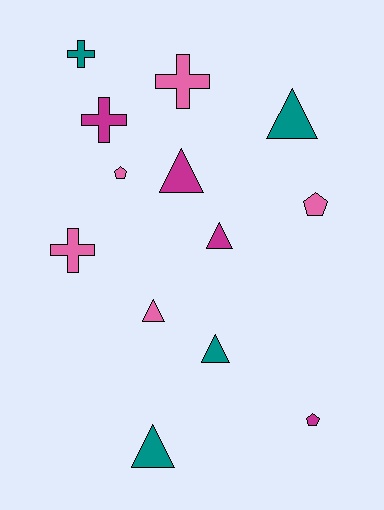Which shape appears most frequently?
Triangle, with 6 objects.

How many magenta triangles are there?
There are 2 magenta triangles.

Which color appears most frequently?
Pink, with 5 objects.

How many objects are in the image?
There are 13 objects.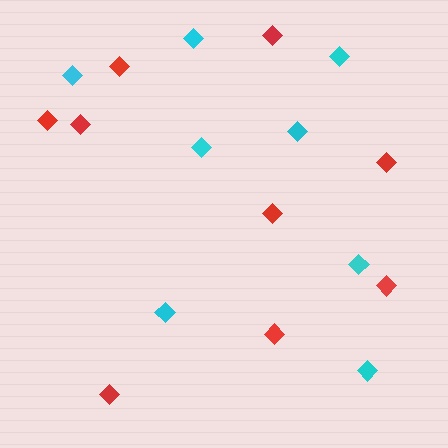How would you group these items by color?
There are 2 groups: one group of cyan diamonds (8) and one group of red diamonds (9).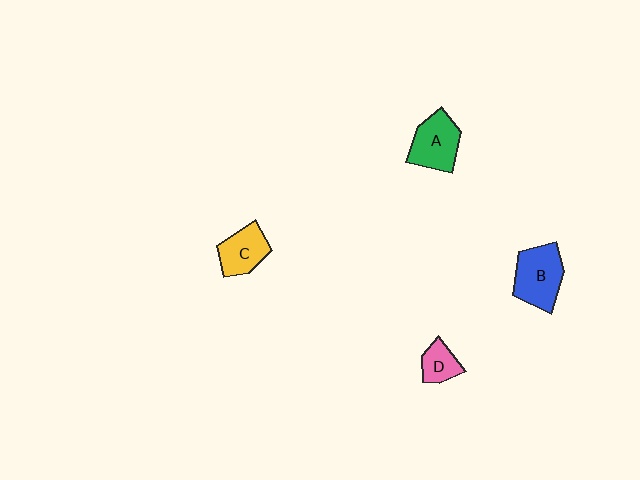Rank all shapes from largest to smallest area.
From largest to smallest: B (blue), A (green), C (yellow), D (pink).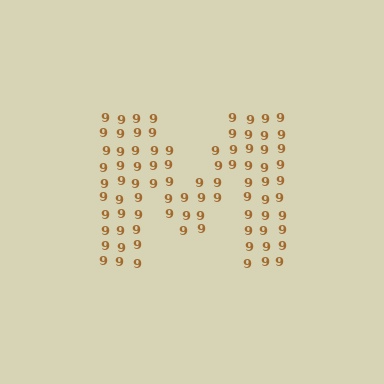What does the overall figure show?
The overall figure shows the letter M.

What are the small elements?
The small elements are digit 9's.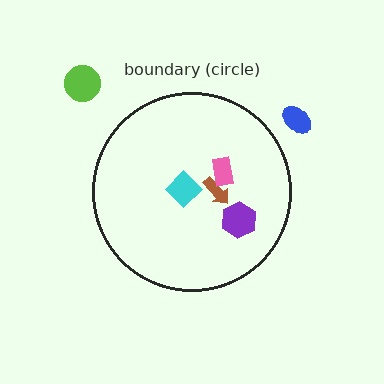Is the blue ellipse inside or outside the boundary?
Outside.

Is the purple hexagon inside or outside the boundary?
Inside.